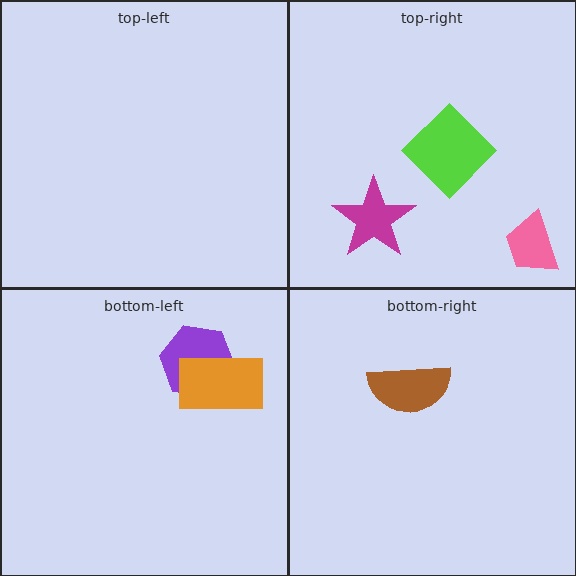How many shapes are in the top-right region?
3.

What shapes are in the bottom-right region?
The brown semicircle.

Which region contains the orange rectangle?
The bottom-left region.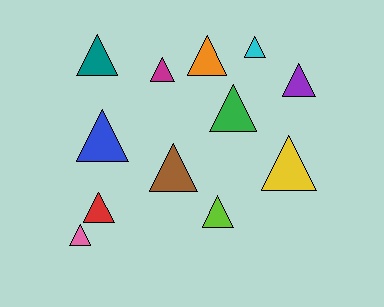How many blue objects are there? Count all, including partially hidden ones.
There is 1 blue object.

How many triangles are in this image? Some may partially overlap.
There are 12 triangles.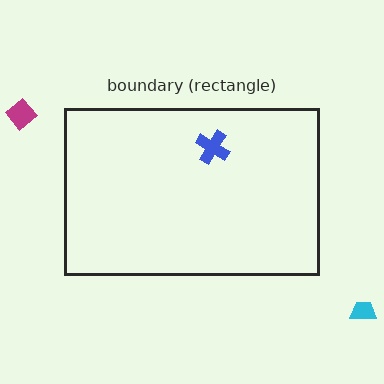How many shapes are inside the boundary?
1 inside, 2 outside.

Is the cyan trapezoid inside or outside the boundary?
Outside.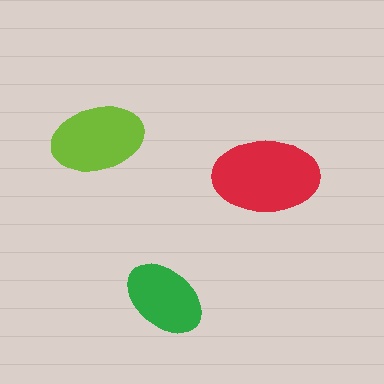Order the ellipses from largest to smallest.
the red one, the lime one, the green one.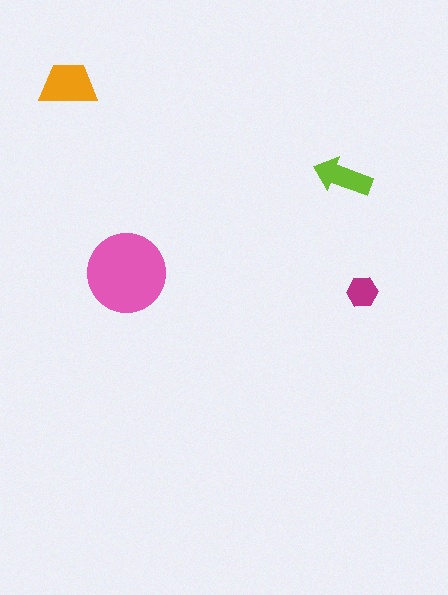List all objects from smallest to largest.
The magenta hexagon, the lime arrow, the orange trapezoid, the pink circle.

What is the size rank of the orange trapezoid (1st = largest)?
2nd.